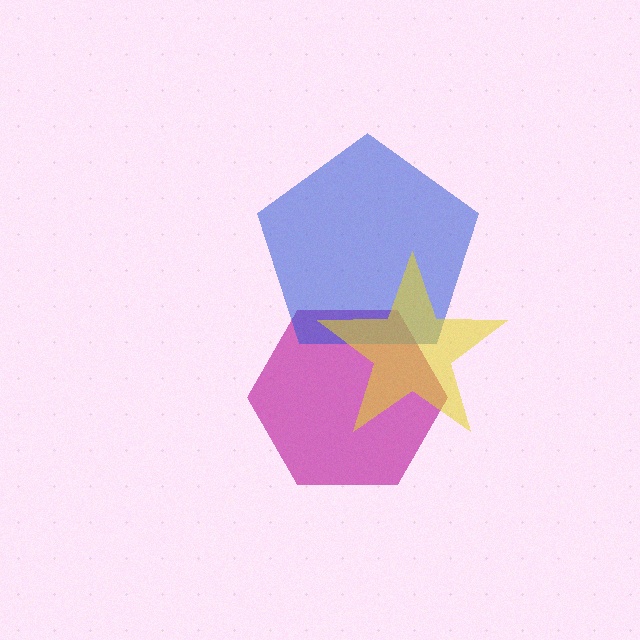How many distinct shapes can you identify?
There are 3 distinct shapes: a magenta hexagon, a blue pentagon, a yellow star.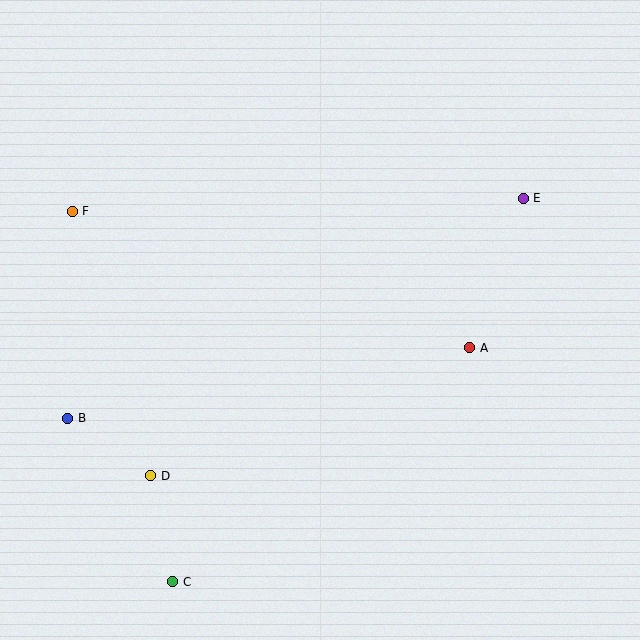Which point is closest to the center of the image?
Point A at (470, 348) is closest to the center.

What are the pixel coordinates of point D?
Point D is at (151, 476).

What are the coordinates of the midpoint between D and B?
The midpoint between D and B is at (109, 447).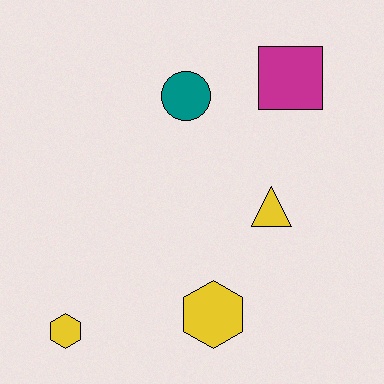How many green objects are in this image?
There are no green objects.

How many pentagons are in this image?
There are no pentagons.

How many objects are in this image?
There are 5 objects.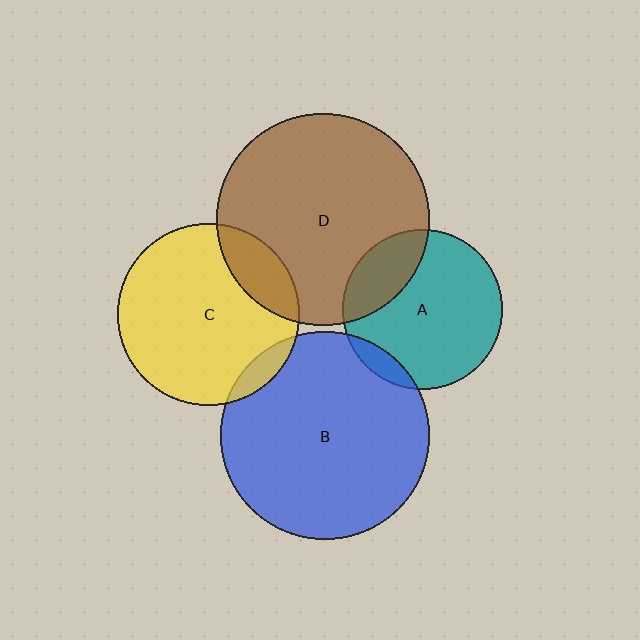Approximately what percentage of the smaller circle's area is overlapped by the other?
Approximately 15%.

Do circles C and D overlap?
Yes.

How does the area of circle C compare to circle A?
Approximately 1.3 times.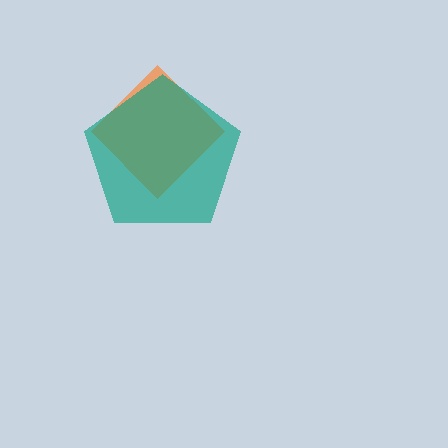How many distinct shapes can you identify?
There are 2 distinct shapes: an orange diamond, a teal pentagon.